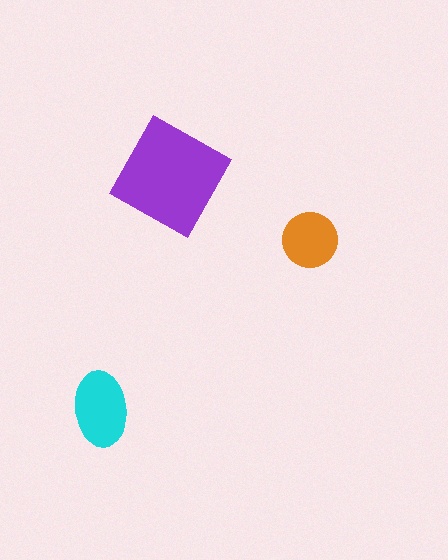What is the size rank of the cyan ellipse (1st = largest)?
2nd.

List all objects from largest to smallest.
The purple diamond, the cyan ellipse, the orange circle.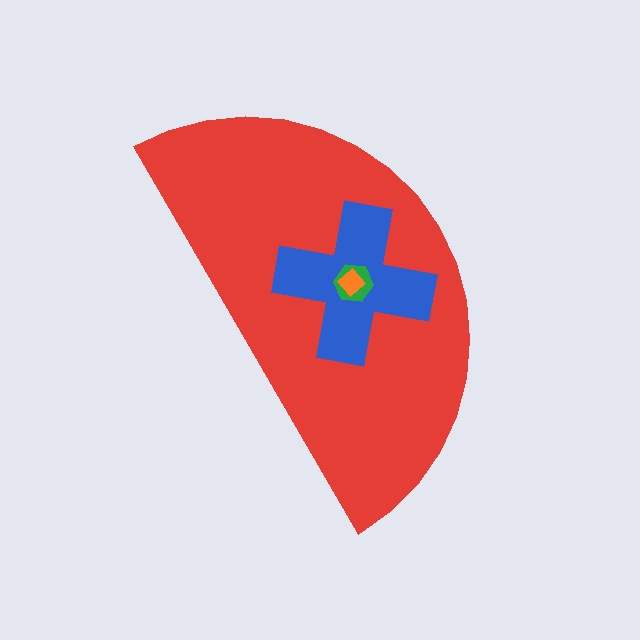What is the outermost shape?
The red semicircle.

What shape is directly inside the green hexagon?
The orange diamond.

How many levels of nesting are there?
4.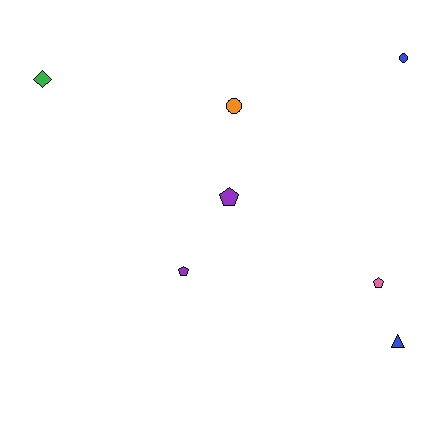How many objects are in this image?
There are 7 objects.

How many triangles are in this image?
There is 1 triangle.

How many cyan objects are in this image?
There are no cyan objects.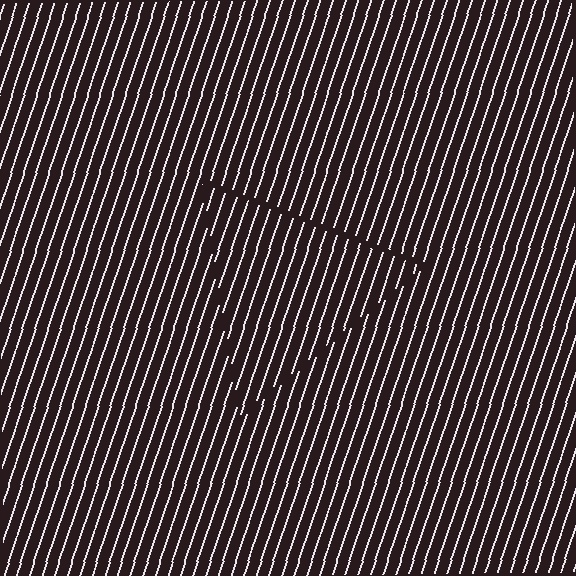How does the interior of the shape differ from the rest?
The interior of the shape contains the same grating, shifted by half a period — the contour is defined by the phase discontinuity where line-ends from the inner and outer gratings abut.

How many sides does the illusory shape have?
3 sides — the line-ends trace a triangle.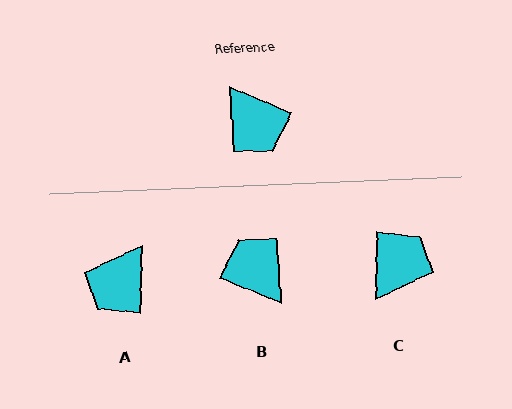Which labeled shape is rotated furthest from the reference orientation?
B, about 179 degrees away.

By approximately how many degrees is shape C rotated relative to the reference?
Approximately 111 degrees counter-clockwise.